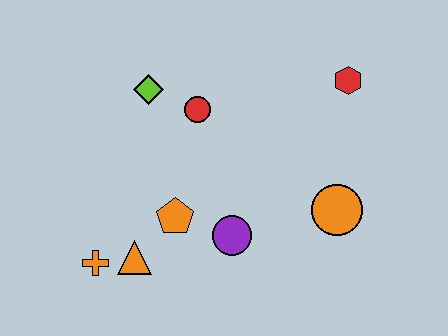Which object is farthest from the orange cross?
The red hexagon is farthest from the orange cross.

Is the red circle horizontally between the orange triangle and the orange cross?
No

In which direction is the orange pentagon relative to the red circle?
The orange pentagon is below the red circle.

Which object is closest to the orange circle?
The purple circle is closest to the orange circle.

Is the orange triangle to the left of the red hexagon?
Yes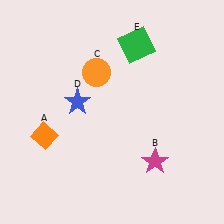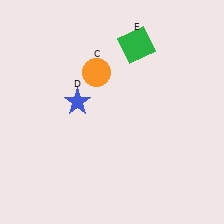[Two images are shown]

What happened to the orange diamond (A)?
The orange diamond (A) was removed in Image 2. It was in the bottom-left area of Image 1.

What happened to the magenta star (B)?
The magenta star (B) was removed in Image 2. It was in the bottom-right area of Image 1.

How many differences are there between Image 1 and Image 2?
There are 2 differences between the two images.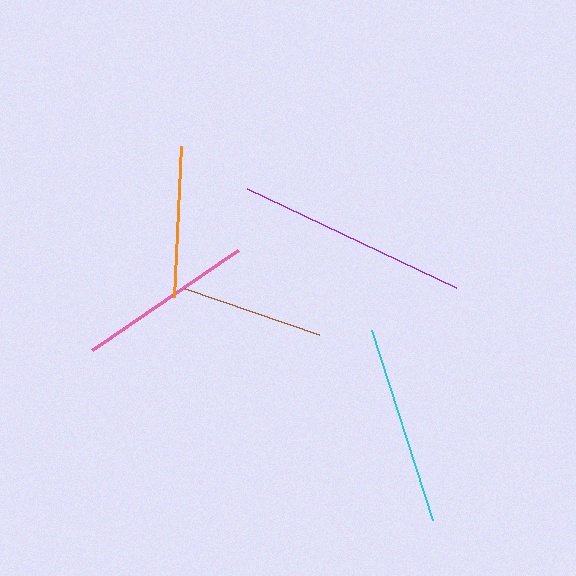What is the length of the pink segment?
The pink segment is approximately 177 pixels long.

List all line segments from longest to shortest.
From longest to shortest: purple, cyan, pink, orange, brown.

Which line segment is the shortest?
The brown line is the shortest at approximately 142 pixels.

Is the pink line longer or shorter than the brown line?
The pink line is longer than the brown line.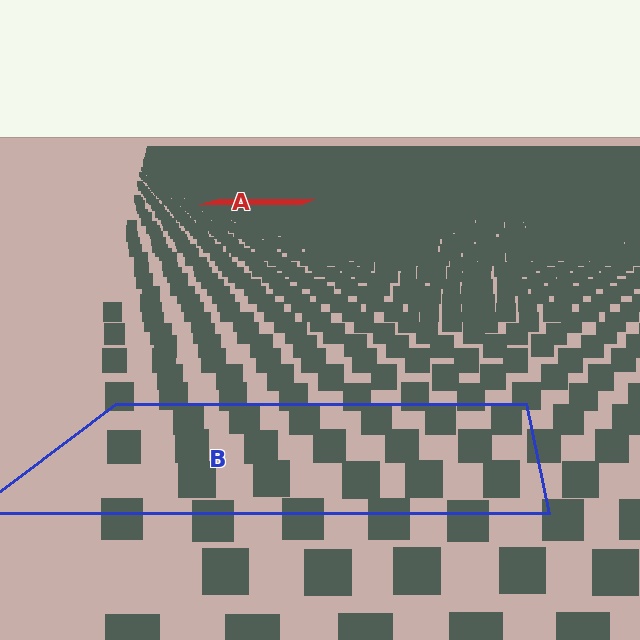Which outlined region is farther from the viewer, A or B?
Region A is farther from the viewer — the texture elements inside it appear smaller and more densely packed.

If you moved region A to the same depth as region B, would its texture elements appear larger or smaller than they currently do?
They would appear larger. At a closer depth, the same texture elements are projected at a bigger on-screen size.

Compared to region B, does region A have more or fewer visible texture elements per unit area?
Region A has more texture elements per unit area — they are packed more densely because it is farther away.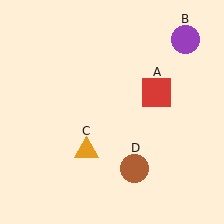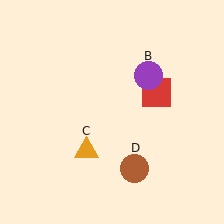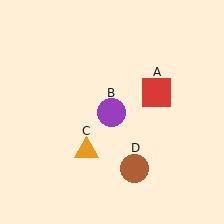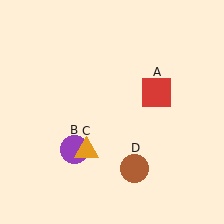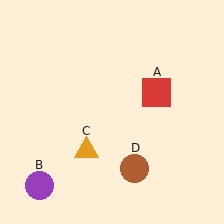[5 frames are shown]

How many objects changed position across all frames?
1 object changed position: purple circle (object B).